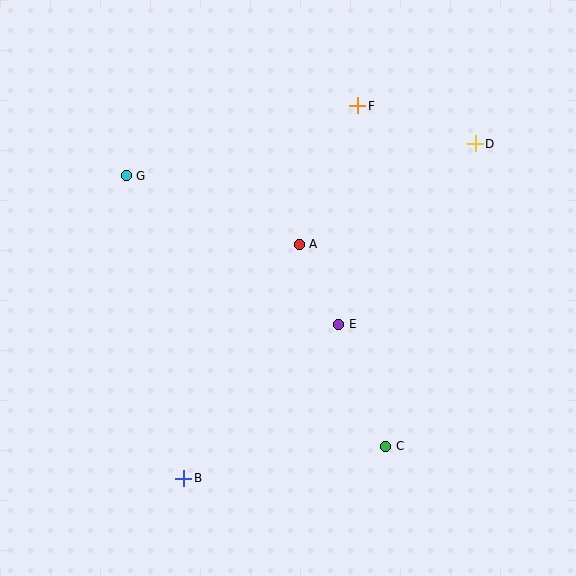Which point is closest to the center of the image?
Point A at (299, 244) is closest to the center.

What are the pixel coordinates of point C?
Point C is at (386, 446).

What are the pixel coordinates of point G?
Point G is at (126, 176).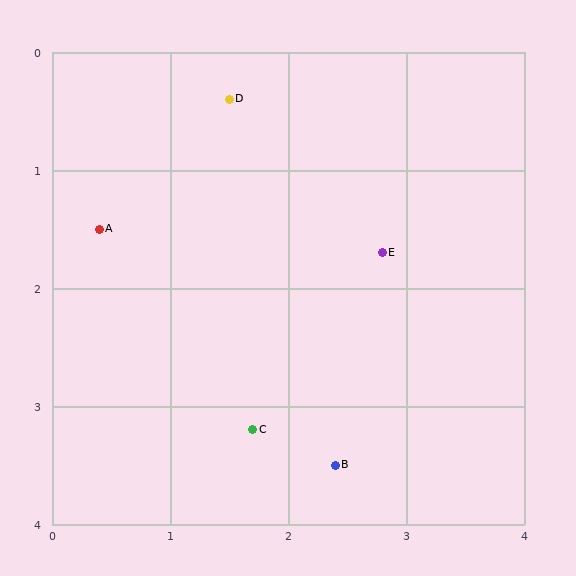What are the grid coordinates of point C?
Point C is at approximately (1.7, 3.2).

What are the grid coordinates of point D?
Point D is at approximately (1.5, 0.4).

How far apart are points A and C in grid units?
Points A and C are about 2.1 grid units apart.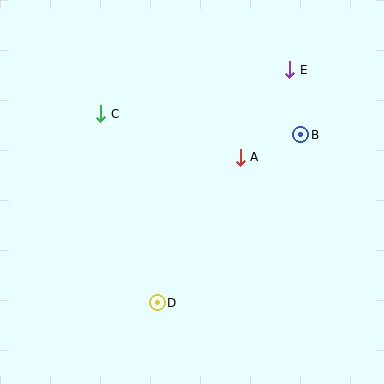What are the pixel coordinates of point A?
Point A is at (240, 157).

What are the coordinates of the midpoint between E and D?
The midpoint between E and D is at (223, 186).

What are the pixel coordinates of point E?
Point E is at (290, 70).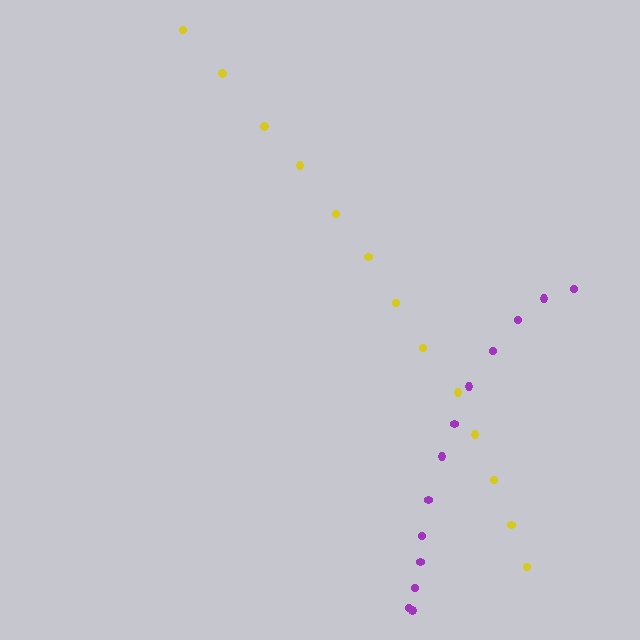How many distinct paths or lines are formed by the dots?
There are 2 distinct paths.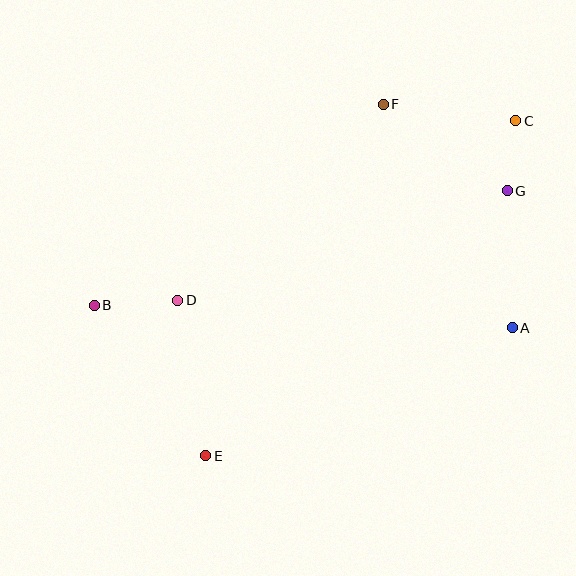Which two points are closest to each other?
Points C and G are closest to each other.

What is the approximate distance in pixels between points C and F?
The distance between C and F is approximately 134 pixels.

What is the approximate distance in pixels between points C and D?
The distance between C and D is approximately 382 pixels.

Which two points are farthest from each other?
Points B and C are farthest from each other.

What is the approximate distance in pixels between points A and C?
The distance between A and C is approximately 207 pixels.